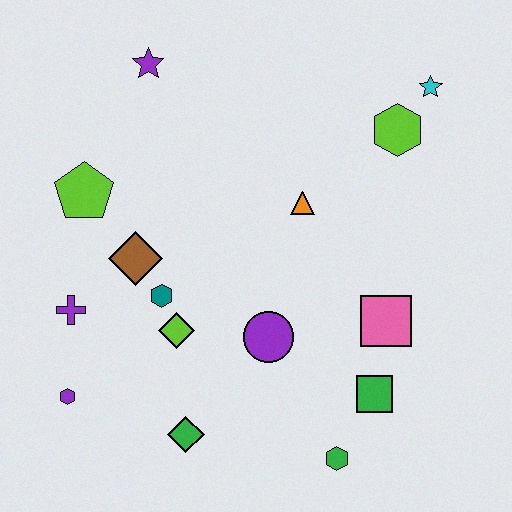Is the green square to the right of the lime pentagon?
Yes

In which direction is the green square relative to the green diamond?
The green square is to the right of the green diamond.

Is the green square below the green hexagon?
No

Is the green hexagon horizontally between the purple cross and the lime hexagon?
Yes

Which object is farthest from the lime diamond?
The cyan star is farthest from the lime diamond.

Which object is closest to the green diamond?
The lime diamond is closest to the green diamond.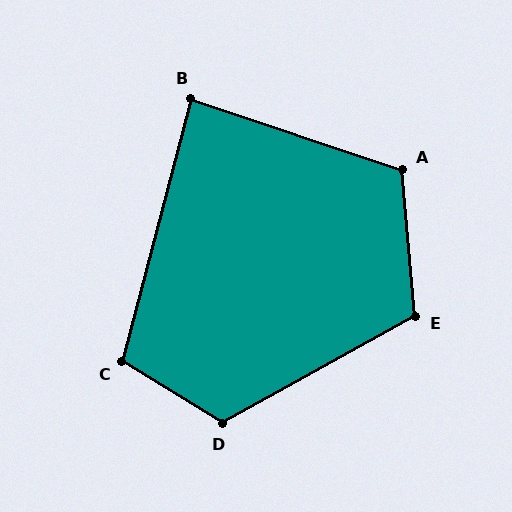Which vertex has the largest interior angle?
D, at approximately 119 degrees.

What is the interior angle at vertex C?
Approximately 107 degrees (obtuse).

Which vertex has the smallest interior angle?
B, at approximately 86 degrees.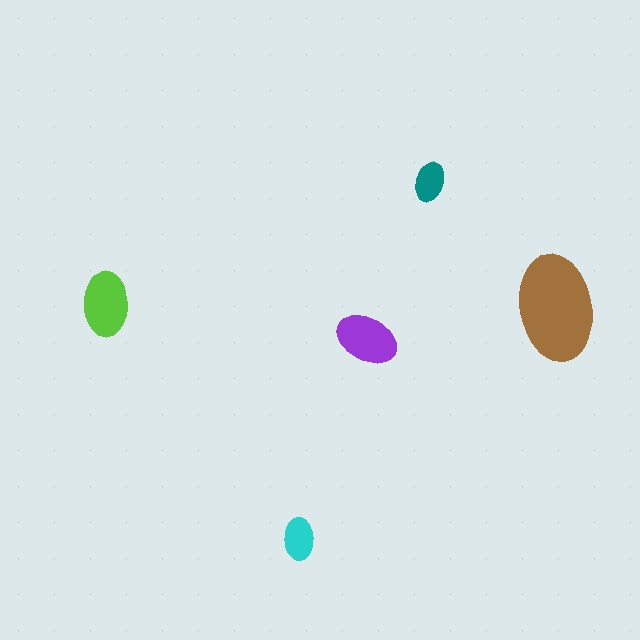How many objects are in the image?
There are 5 objects in the image.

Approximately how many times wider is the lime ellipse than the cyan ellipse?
About 1.5 times wider.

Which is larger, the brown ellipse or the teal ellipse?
The brown one.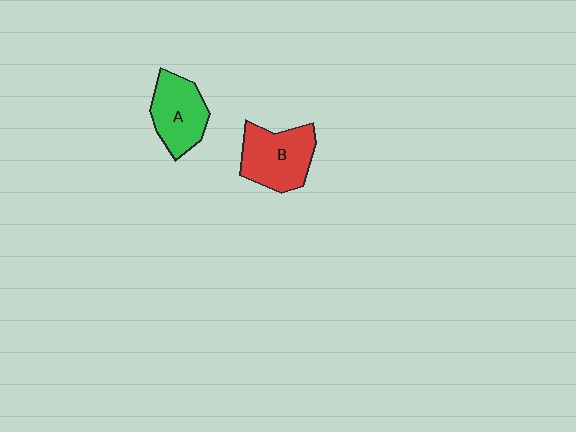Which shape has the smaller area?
Shape A (green).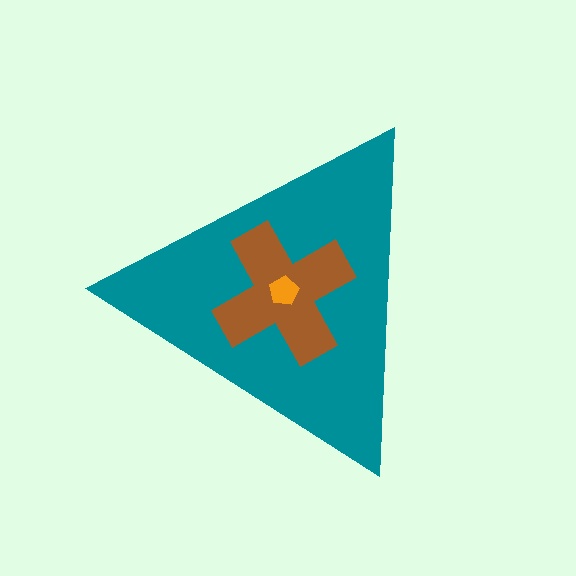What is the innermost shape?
The orange pentagon.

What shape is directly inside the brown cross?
The orange pentagon.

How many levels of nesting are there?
3.